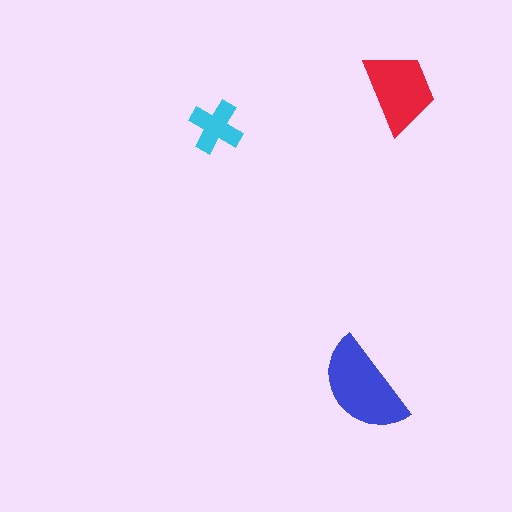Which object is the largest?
The blue semicircle.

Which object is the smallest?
The cyan cross.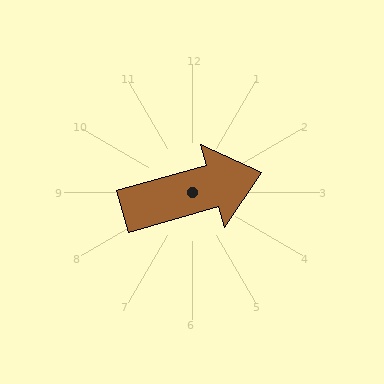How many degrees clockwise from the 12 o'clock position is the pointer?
Approximately 74 degrees.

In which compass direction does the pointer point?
East.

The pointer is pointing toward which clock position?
Roughly 2 o'clock.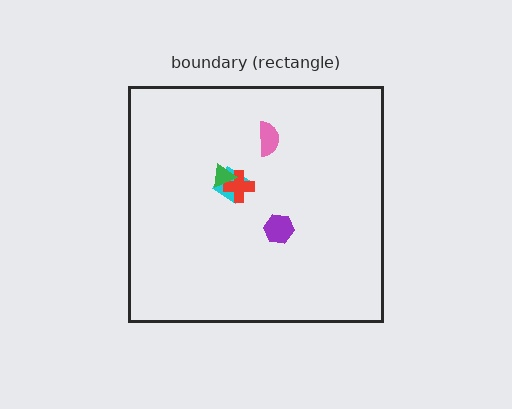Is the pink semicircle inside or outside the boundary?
Inside.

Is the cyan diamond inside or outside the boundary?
Inside.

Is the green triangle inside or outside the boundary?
Inside.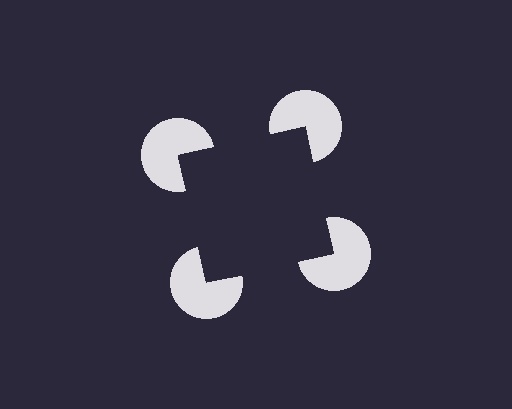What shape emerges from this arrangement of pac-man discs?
An illusory square — its edges are inferred from the aligned wedge cuts in the pac-man discs, not physically drawn.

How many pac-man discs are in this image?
There are 4 — one at each vertex of the illusory square.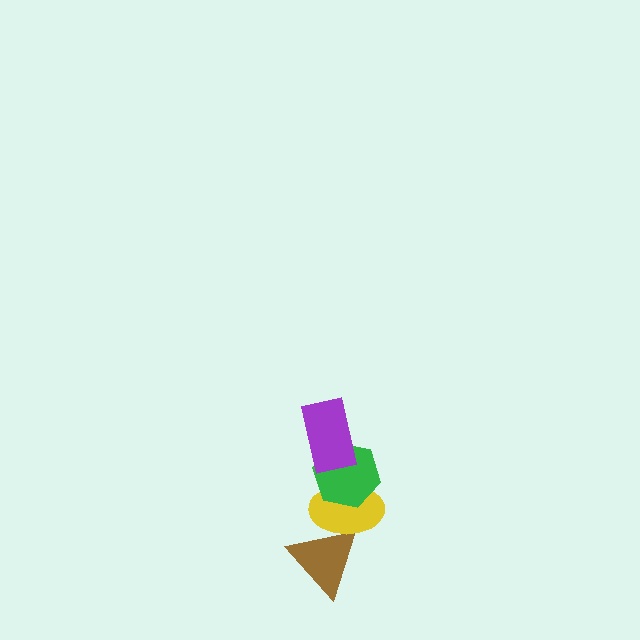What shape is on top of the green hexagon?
The purple rectangle is on top of the green hexagon.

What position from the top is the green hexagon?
The green hexagon is 2nd from the top.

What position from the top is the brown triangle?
The brown triangle is 4th from the top.